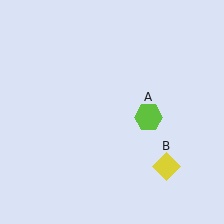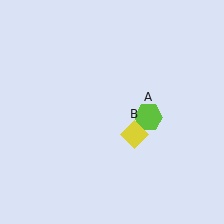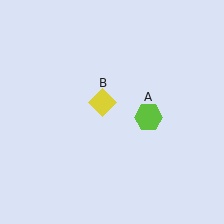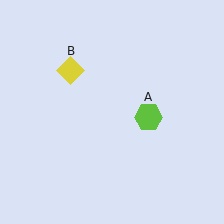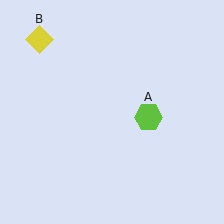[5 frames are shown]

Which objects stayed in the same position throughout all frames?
Lime hexagon (object A) remained stationary.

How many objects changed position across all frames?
1 object changed position: yellow diamond (object B).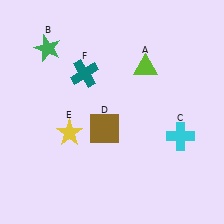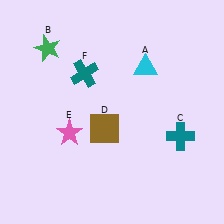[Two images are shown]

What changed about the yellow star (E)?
In Image 1, E is yellow. In Image 2, it changed to pink.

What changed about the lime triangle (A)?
In Image 1, A is lime. In Image 2, it changed to cyan.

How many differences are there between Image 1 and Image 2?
There are 3 differences between the two images.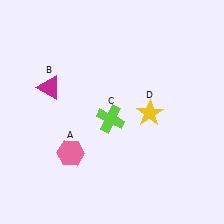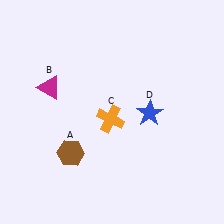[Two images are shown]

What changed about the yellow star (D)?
In Image 1, D is yellow. In Image 2, it changed to blue.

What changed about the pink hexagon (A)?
In Image 1, A is pink. In Image 2, it changed to brown.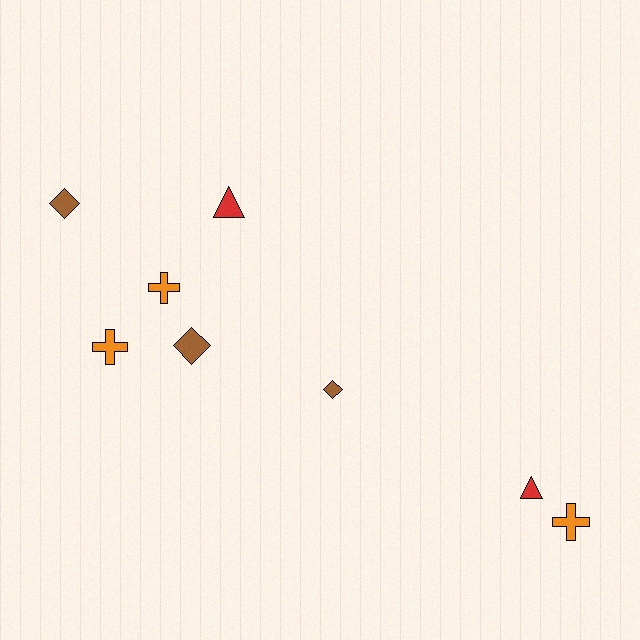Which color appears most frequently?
Brown, with 3 objects.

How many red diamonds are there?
There are no red diamonds.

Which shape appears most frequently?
Cross, with 3 objects.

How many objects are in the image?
There are 8 objects.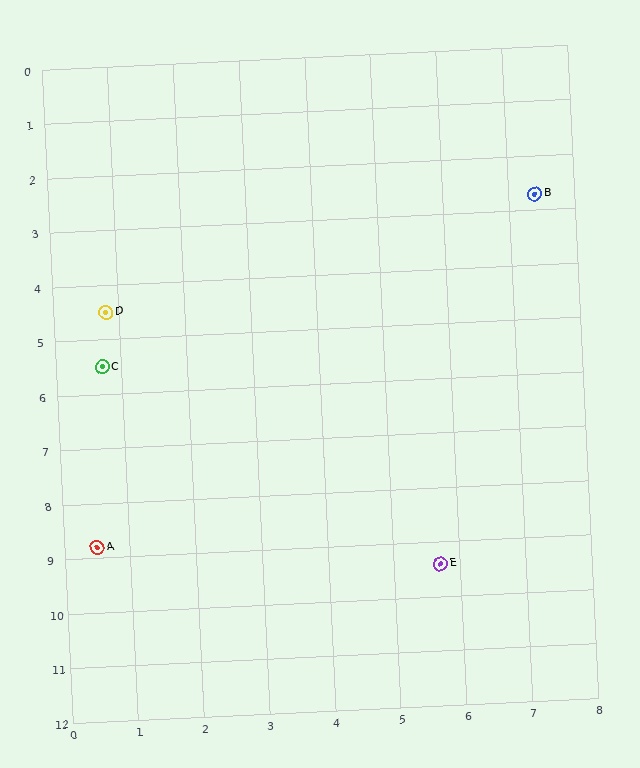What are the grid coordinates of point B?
Point B is at approximately (7.4, 2.7).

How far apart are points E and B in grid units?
Points E and B are about 6.9 grid units apart.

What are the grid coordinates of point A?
Point A is at approximately (0.5, 8.8).